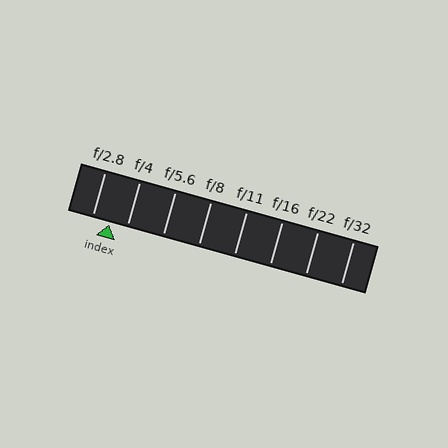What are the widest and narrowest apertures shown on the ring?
The widest aperture shown is f/2.8 and the narrowest is f/32.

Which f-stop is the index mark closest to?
The index mark is closest to f/2.8.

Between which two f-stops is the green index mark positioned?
The index mark is between f/2.8 and f/4.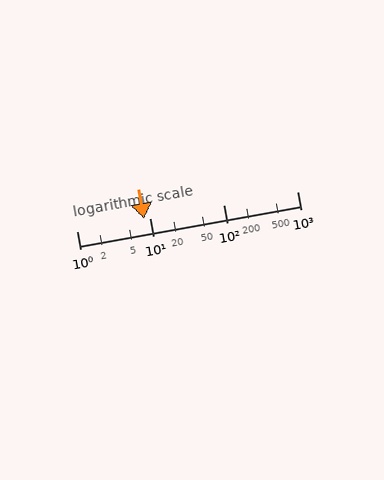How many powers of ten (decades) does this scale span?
The scale spans 3 decades, from 1 to 1000.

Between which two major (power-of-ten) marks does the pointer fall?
The pointer is between 1 and 10.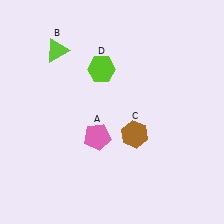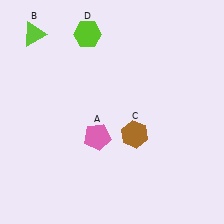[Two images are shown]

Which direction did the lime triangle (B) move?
The lime triangle (B) moved left.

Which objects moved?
The objects that moved are: the lime triangle (B), the lime hexagon (D).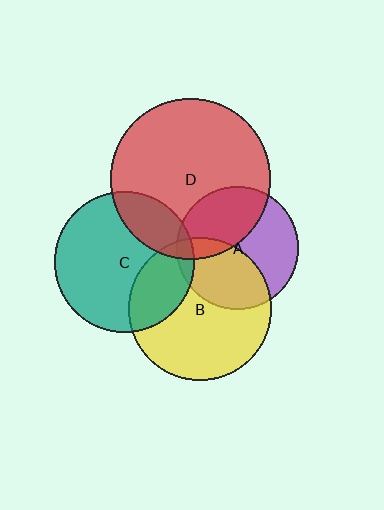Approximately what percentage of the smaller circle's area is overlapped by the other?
Approximately 40%.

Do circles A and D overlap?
Yes.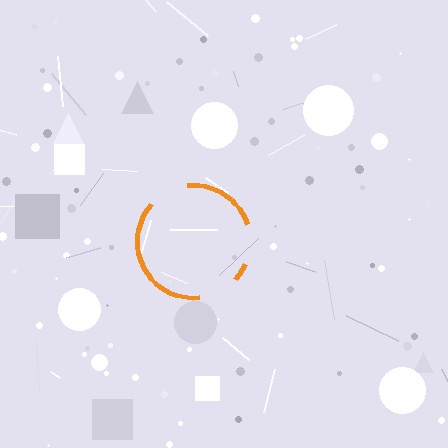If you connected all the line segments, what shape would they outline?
They would outline a circle.